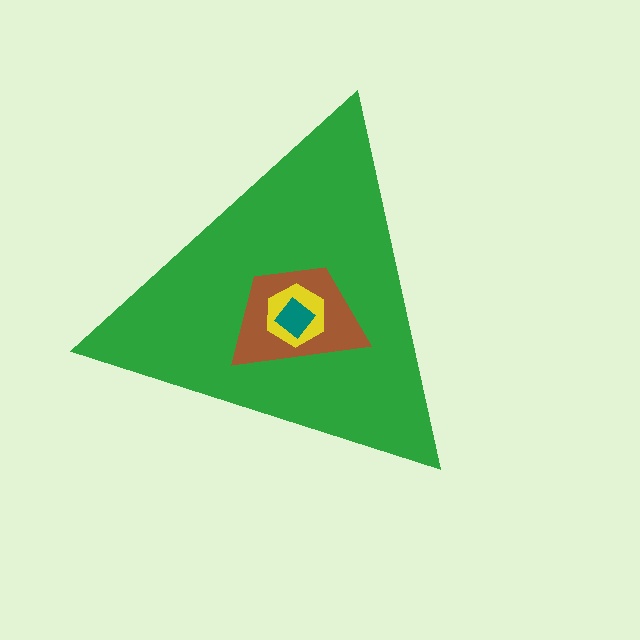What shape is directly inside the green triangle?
The brown trapezoid.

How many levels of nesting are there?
4.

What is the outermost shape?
The green triangle.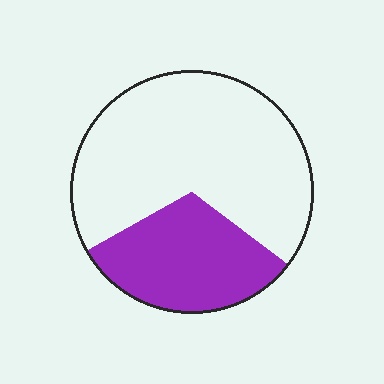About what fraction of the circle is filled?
About one third (1/3).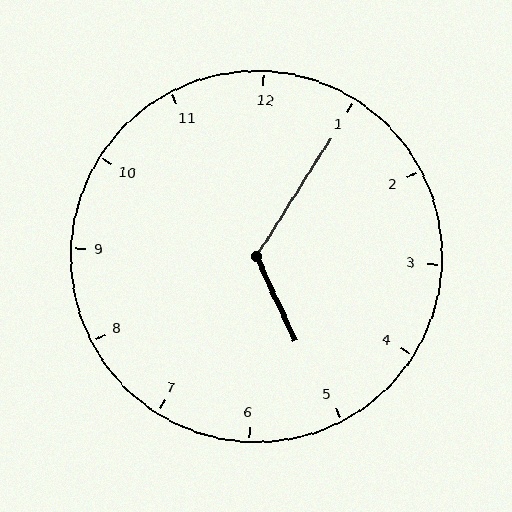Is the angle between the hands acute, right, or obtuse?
It is obtuse.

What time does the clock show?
5:05.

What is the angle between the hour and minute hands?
Approximately 122 degrees.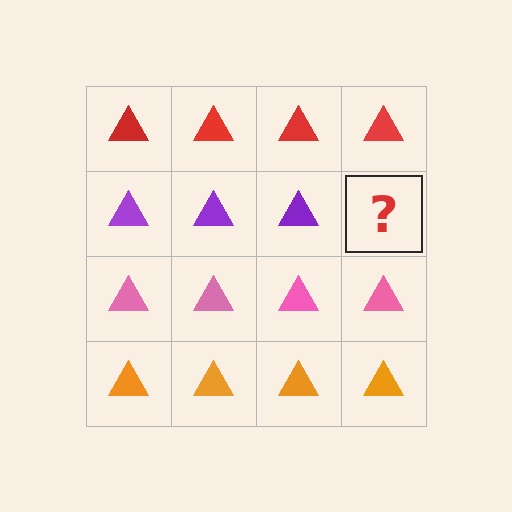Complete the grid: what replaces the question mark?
The question mark should be replaced with a purple triangle.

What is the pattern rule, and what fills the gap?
The rule is that each row has a consistent color. The gap should be filled with a purple triangle.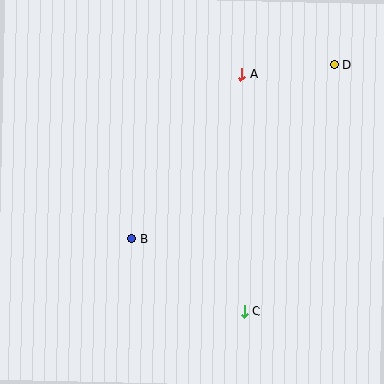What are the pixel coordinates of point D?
Point D is at (334, 65).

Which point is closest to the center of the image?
Point B at (132, 238) is closest to the center.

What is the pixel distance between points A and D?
The distance between A and D is 93 pixels.